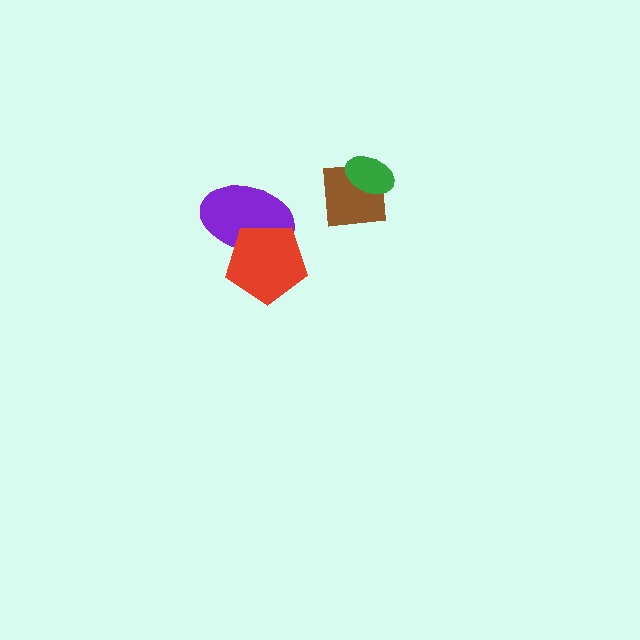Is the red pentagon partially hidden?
No, no other shape covers it.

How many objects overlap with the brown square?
1 object overlaps with the brown square.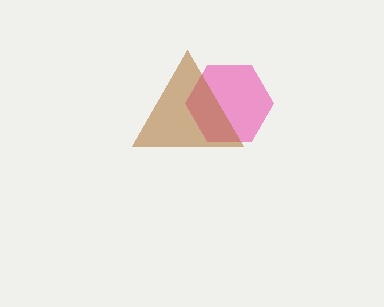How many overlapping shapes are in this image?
There are 2 overlapping shapes in the image.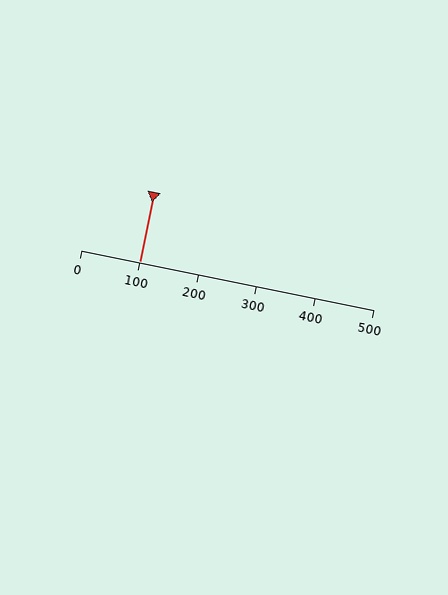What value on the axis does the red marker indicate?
The marker indicates approximately 100.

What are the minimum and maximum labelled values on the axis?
The axis runs from 0 to 500.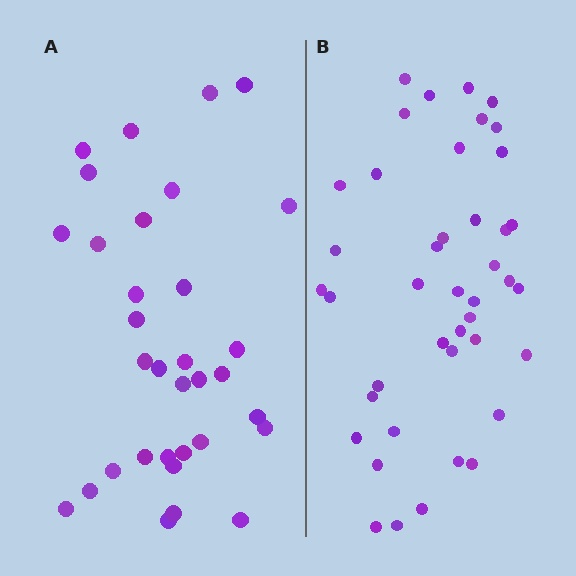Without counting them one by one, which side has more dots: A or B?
Region B (the right region) has more dots.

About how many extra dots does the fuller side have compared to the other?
Region B has roughly 8 or so more dots than region A.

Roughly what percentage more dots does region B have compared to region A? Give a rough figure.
About 25% more.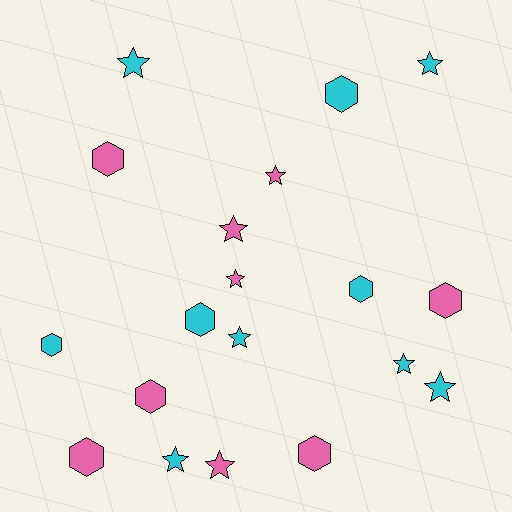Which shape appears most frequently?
Star, with 10 objects.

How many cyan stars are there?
There are 6 cyan stars.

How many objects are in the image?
There are 19 objects.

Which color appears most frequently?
Cyan, with 10 objects.